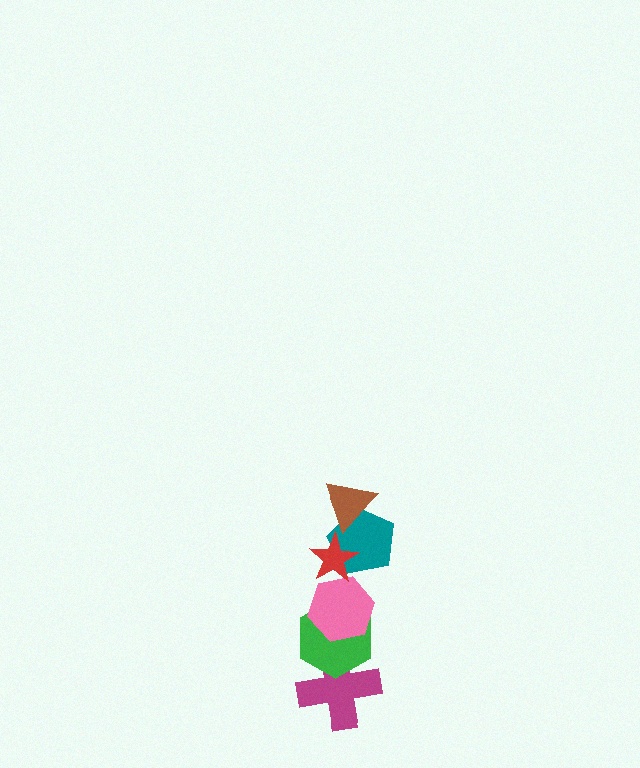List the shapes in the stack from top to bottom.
From top to bottom: the brown triangle, the red star, the teal pentagon, the pink hexagon, the green hexagon, the magenta cross.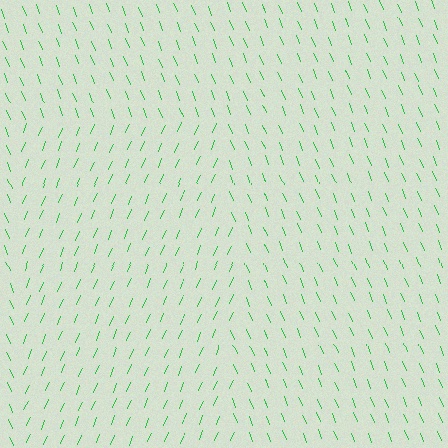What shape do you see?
I see a rectangle.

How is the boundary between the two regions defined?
The boundary is defined purely by a change in line orientation (approximately 45 degrees difference). All lines are the same color and thickness.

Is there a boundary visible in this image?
Yes, there is a texture boundary formed by a change in line orientation.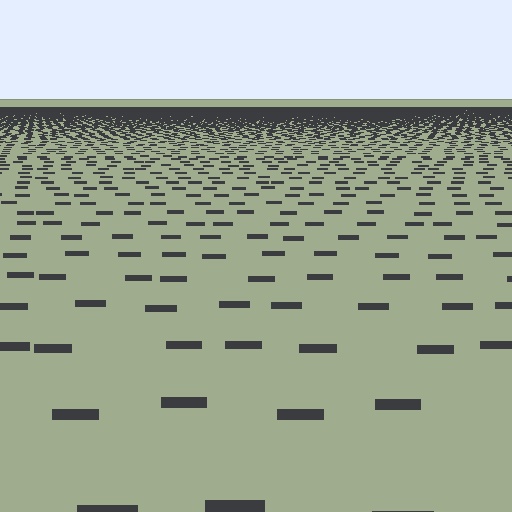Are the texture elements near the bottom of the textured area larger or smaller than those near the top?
Larger. Near the bottom, elements are closer to the viewer and appear at a bigger on-screen size.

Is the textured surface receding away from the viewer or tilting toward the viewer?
The surface is receding away from the viewer. Texture elements get smaller and denser toward the top.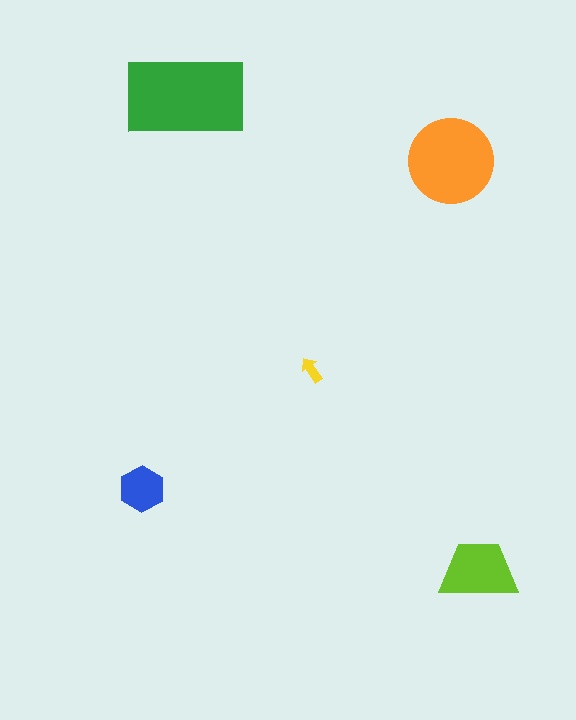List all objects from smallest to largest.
The yellow arrow, the blue hexagon, the lime trapezoid, the orange circle, the green rectangle.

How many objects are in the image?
There are 5 objects in the image.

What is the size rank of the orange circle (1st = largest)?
2nd.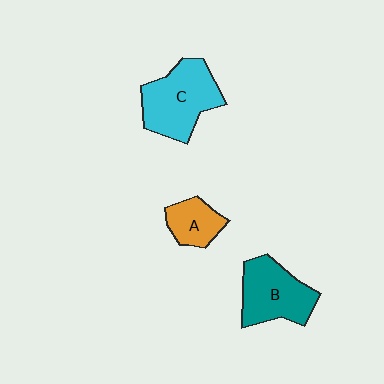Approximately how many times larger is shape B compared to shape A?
Approximately 1.8 times.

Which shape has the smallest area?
Shape A (orange).